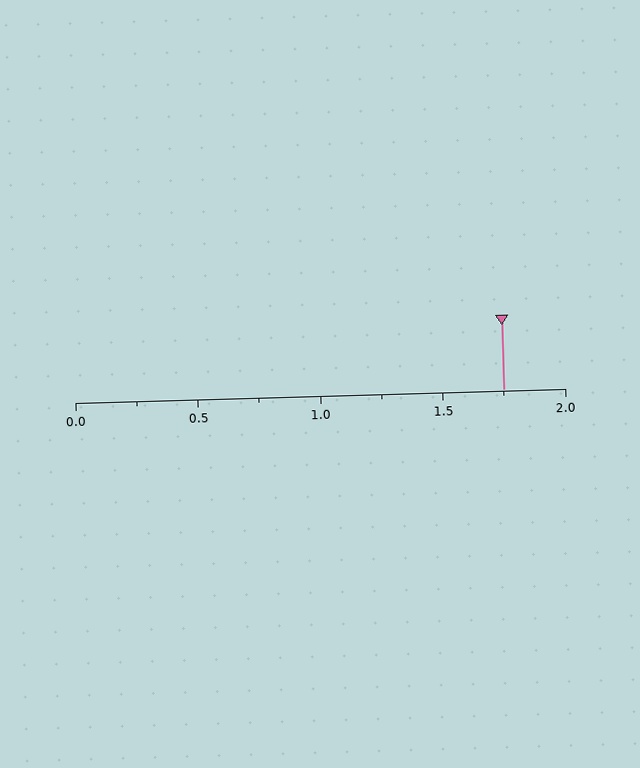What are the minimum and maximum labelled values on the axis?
The axis runs from 0.0 to 2.0.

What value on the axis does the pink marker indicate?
The marker indicates approximately 1.75.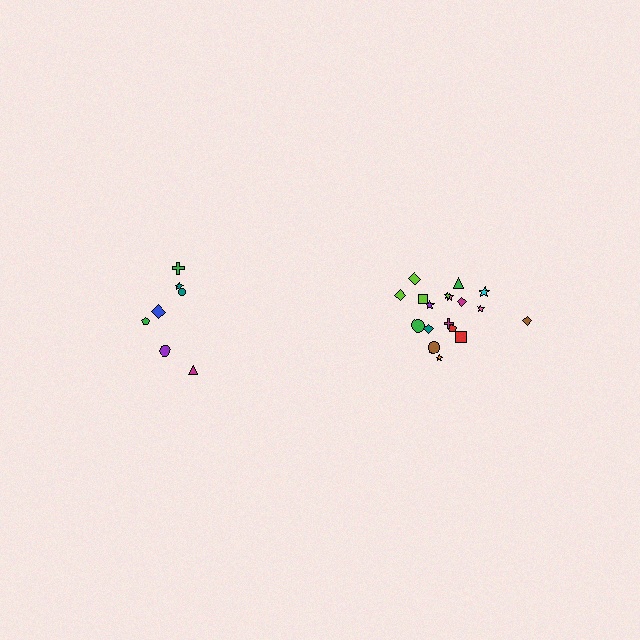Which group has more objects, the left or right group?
The right group.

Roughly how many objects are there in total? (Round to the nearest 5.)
Roughly 25 objects in total.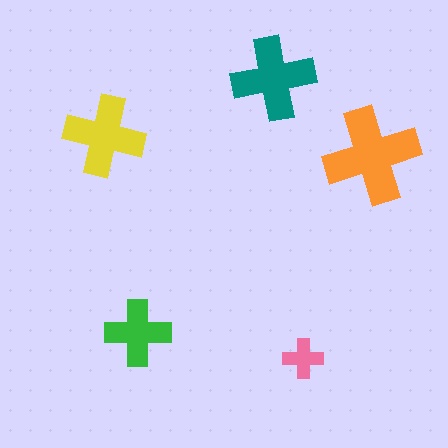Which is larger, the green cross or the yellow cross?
The yellow one.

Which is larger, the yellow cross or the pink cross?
The yellow one.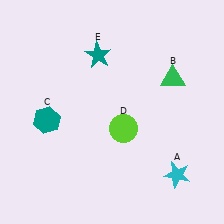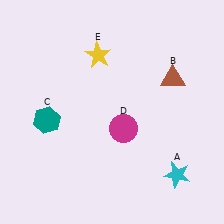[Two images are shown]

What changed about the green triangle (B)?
In Image 1, B is green. In Image 2, it changed to brown.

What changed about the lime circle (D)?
In Image 1, D is lime. In Image 2, it changed to magenta.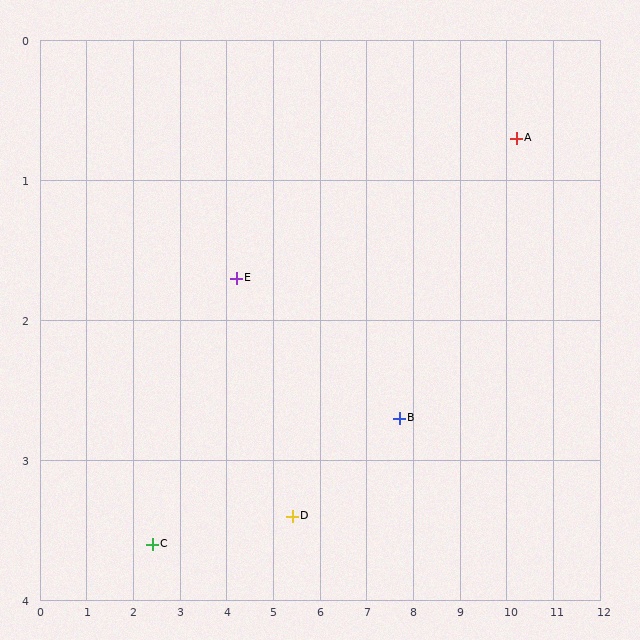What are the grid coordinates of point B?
Point B is at approximately (7.7, 2.7).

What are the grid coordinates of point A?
Point A is at approximately (10.2, 0.7).